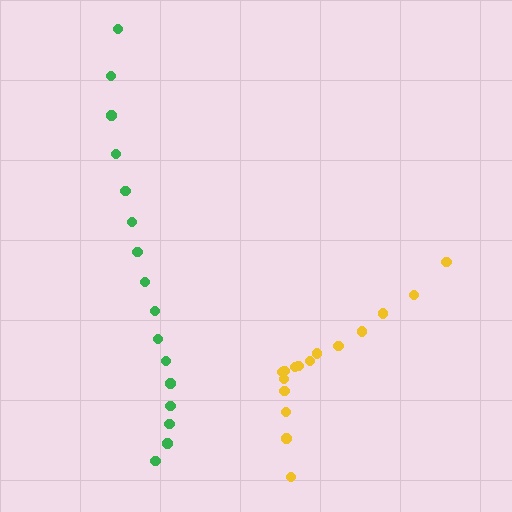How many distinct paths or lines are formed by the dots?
There are 2 distinct paths.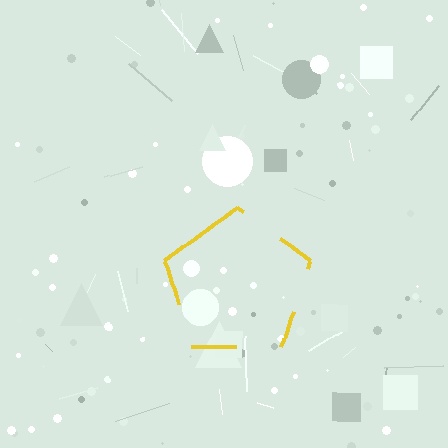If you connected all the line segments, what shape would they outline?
They would outline a pentagon.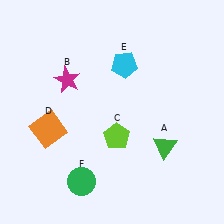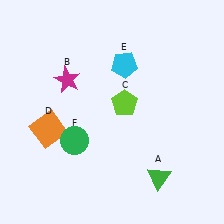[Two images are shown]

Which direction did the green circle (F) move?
The green circle (F) moved up.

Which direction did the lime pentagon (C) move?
The lime pentagon (C) moved up.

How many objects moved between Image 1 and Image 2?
3 objects moved between the two images.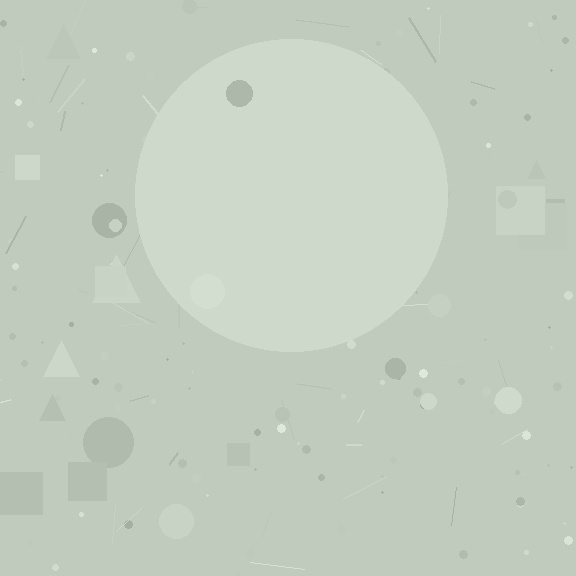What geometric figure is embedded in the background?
A circle is embedded in the background.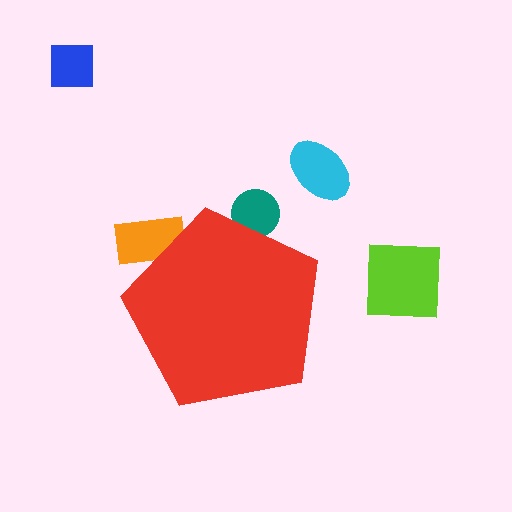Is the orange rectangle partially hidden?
Yes, the orange rectangle is partially hidden behind the red pentagon.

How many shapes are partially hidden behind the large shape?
2 shapes are partially hidden.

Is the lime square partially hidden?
No, the lime square is fully visible.